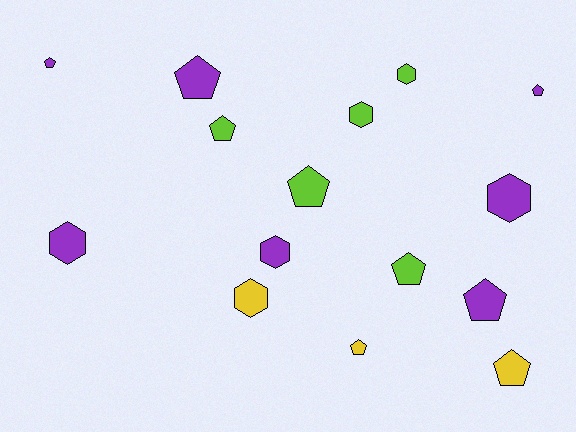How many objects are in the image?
There are 15 objects.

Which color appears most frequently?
Purple, with 7 objects.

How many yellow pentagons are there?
There are 2 yellow pentagons.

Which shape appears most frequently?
Pentagon, with 9 objects.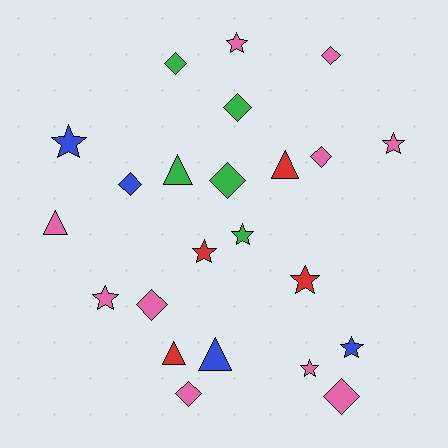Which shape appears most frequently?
Diamond, with 9 objects.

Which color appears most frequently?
Pink, with 10 objects.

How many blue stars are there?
There are 2 blue stars.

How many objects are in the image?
There are 23 objects.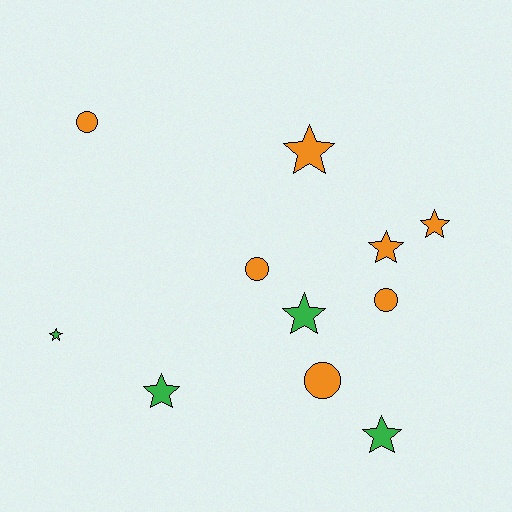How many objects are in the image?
There are 11 objects.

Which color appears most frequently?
Orange, with 7 objects.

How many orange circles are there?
There are 4 orange circles.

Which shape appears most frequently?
Star, with 7 objects.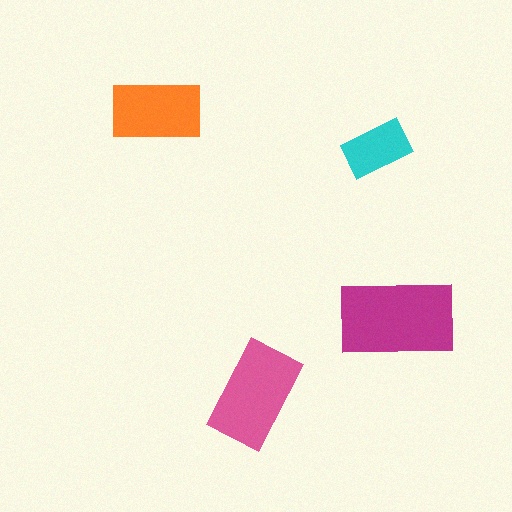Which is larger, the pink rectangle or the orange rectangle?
The pink one.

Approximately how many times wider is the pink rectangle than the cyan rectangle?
About 1.5 times wider.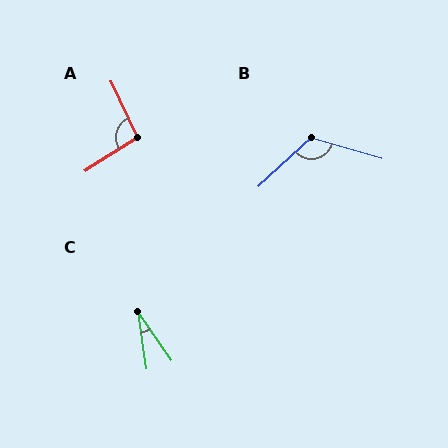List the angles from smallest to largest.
C (27°), A (98°), B (121°).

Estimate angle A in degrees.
Approximately 98 degrees.